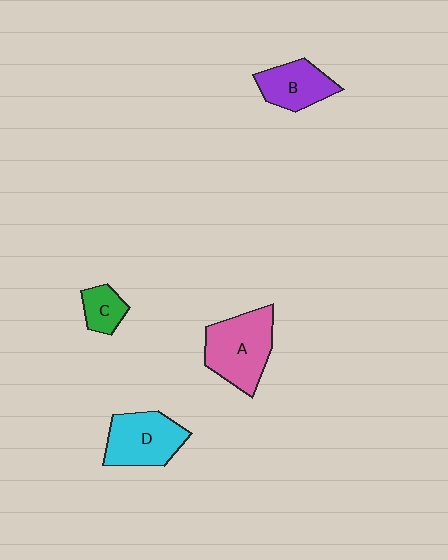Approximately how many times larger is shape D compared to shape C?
Approximately 2.2 times.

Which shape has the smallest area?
Shape C (green).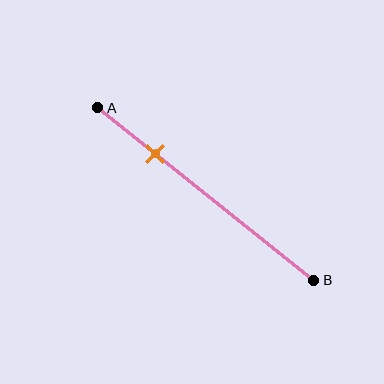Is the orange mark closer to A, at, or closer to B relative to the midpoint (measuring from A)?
The orange mark is closer to point A than the midpoint of segment AB.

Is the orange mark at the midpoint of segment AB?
No, the mark is at about 25% from A, not at the 50% midpoint.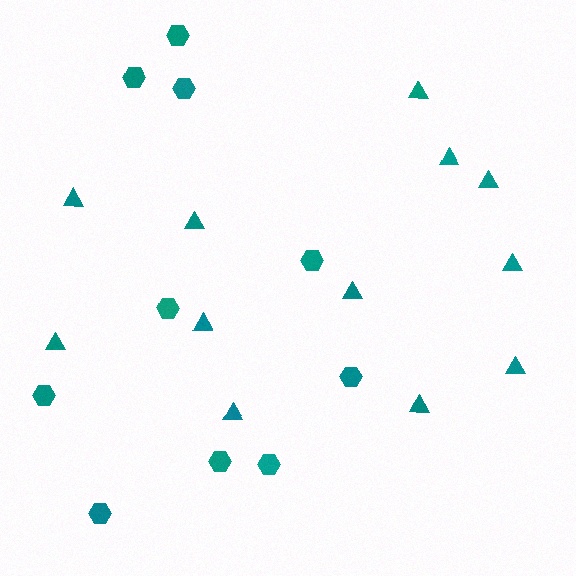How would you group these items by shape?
There are 2 groups: one group of hexagons (10) and one group of triangles (12).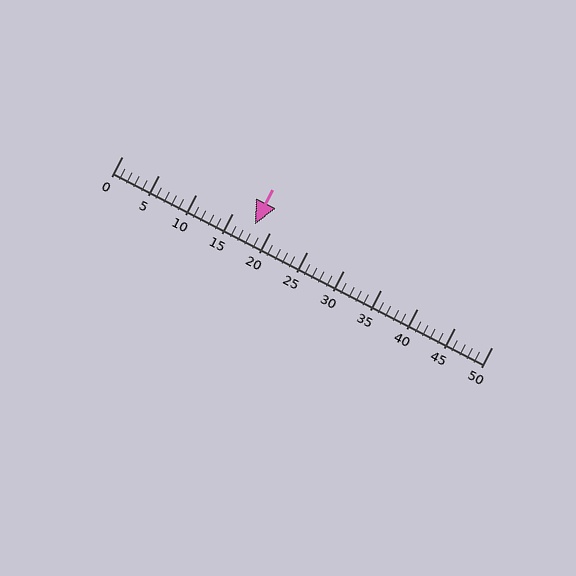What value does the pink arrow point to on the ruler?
The pink arrow points to approximately 18.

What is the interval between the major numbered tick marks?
The major tick marks are spaced 5 units apart.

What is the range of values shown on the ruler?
The ruler shows values from 0 to 50.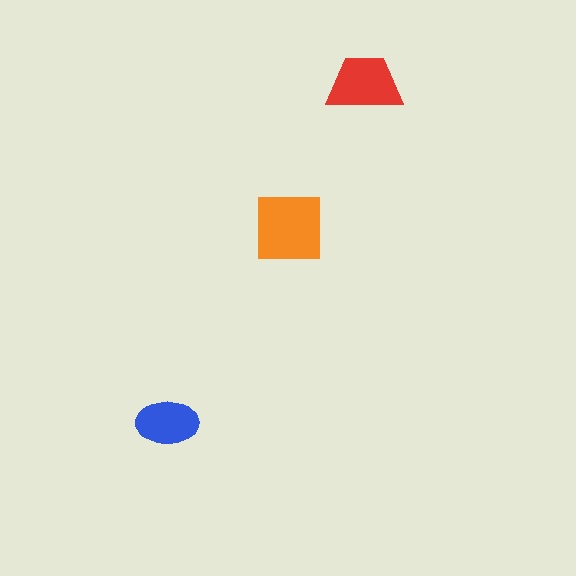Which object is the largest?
The orange square.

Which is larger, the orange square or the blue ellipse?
The orange square.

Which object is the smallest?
The blue ellipse.